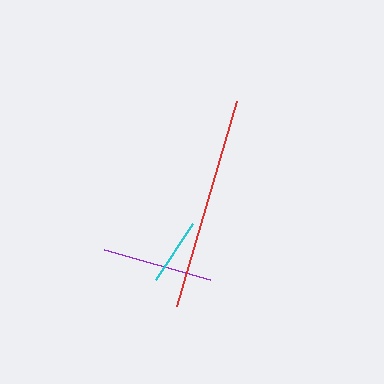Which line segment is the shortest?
The cyan line is the shortest at approximately 67 pixels.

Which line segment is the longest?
The red line is the longest at approximately 213 pixels.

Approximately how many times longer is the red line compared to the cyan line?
The red line is approximately 3.2 times the length of the cyan line.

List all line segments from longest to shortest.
From longest to shortest: red, purple, cyan.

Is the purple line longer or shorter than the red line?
The red line is longer than the purple line.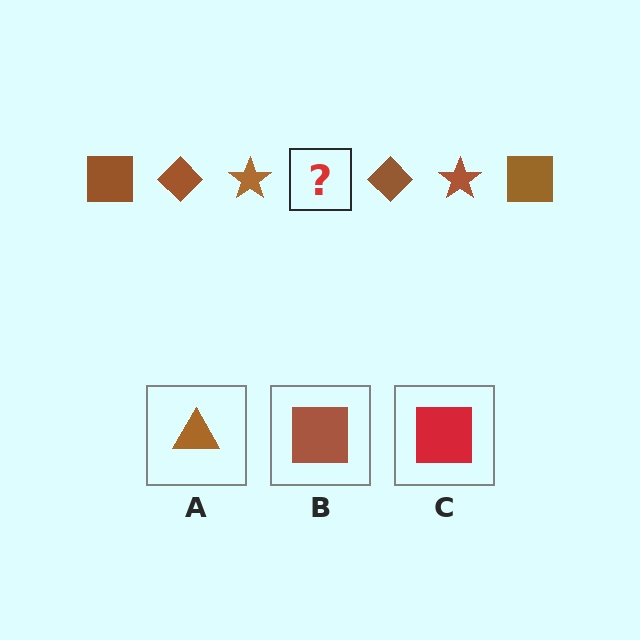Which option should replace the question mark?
Option B.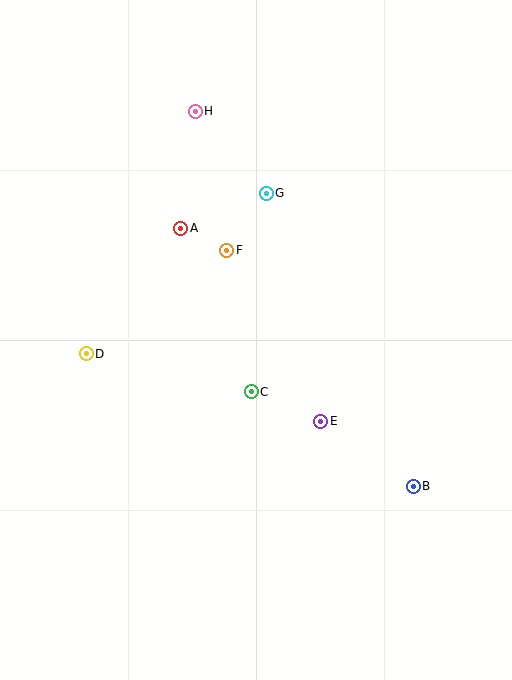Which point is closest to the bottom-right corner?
Point B is closest to the bottom-right corner.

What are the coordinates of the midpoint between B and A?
The midpoint between B and A is at (297, 357).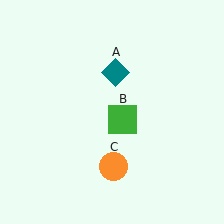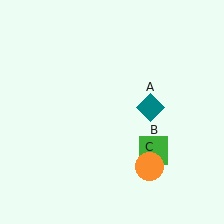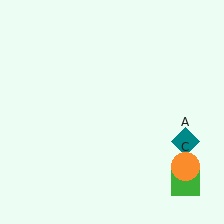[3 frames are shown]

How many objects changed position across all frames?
3 objects changed position: teal diamond (object A), green square (object B), orange circle (object C).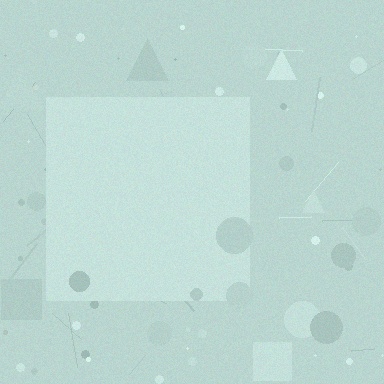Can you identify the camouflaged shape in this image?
The camouflaged shape is a square.